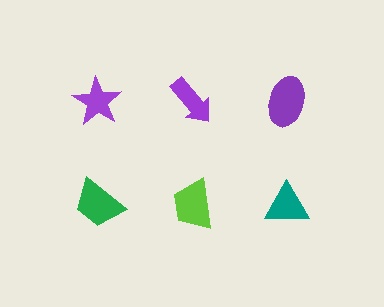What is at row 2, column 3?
A teal triangle.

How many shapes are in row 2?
3 shapes.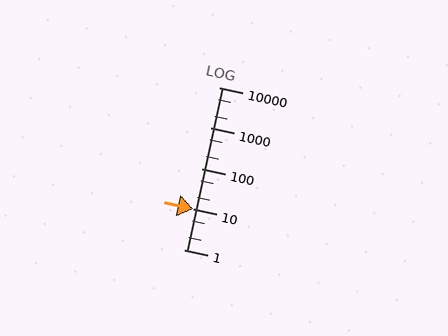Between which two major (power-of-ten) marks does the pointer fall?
The pointer is between 1 and 10.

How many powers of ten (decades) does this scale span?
The scale spans 4 decades, from 1 to 10000.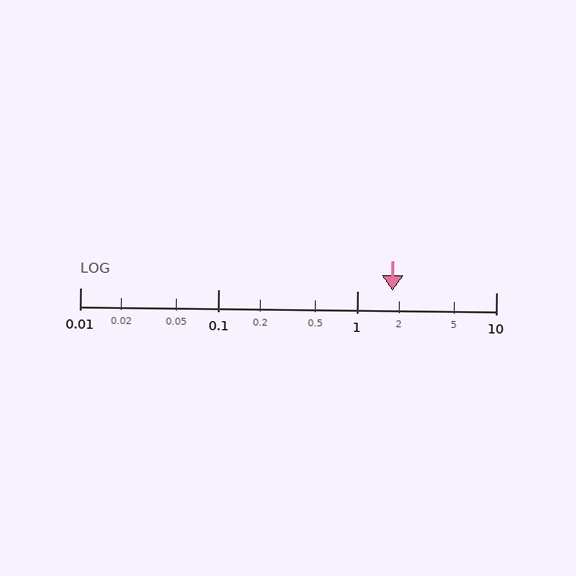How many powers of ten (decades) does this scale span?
The scale spans 3 decades, from 0.01 to 10.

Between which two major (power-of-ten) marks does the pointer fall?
The pointer is between 1 and 10.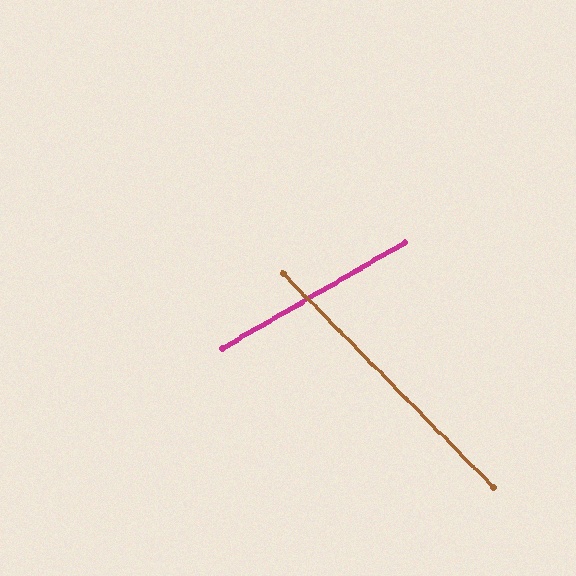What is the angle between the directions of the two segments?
Approximately 75 degrees.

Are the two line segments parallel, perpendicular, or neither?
Neither parallel nor perpendicular — they differ by about 75°.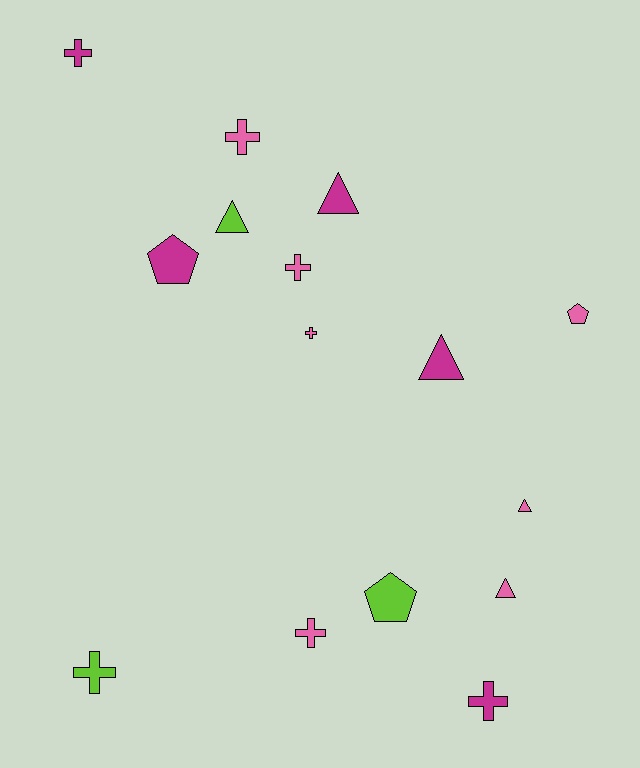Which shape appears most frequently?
Cross, with 7 objects.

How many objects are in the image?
There are 15 objects.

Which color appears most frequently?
Pink, with 7 objects.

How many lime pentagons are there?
There is 1 lime pentagon.